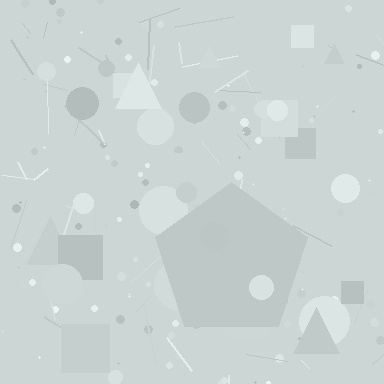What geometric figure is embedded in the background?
A pentagon is embedded in the background.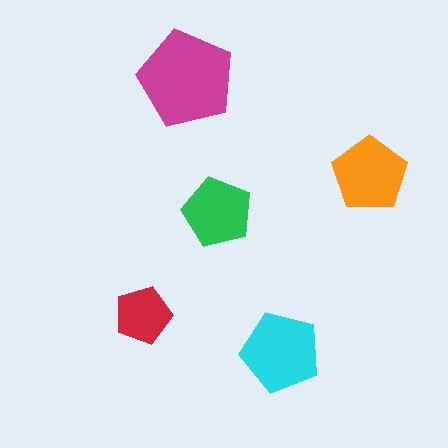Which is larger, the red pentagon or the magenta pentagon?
The magenta one.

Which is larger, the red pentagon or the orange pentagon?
The orange one.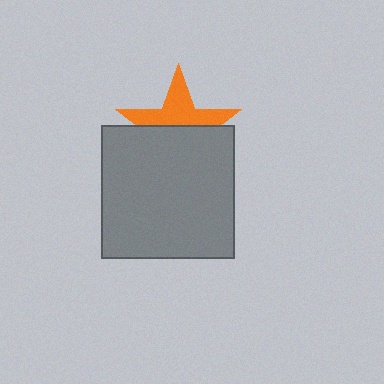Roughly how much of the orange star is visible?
About half of it is visible (roughly 47%).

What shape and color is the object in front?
The object in front is a gray square.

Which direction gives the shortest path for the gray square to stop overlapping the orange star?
Moving down gives the shortest separation.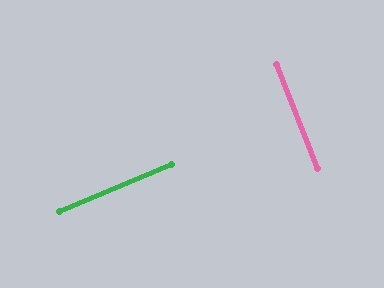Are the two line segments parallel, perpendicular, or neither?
Perpendicular — they meet at approximately 89°.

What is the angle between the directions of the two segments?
Approximately 89 degrees.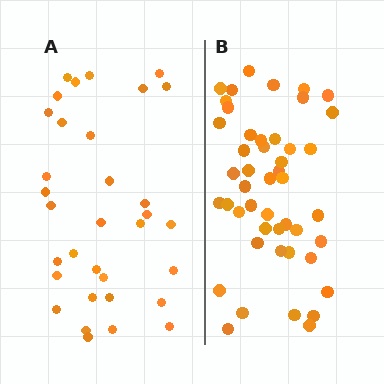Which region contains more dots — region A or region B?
Region B (the right region) has more dots.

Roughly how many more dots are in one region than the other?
Region B has approximately 15 more dots than region A.